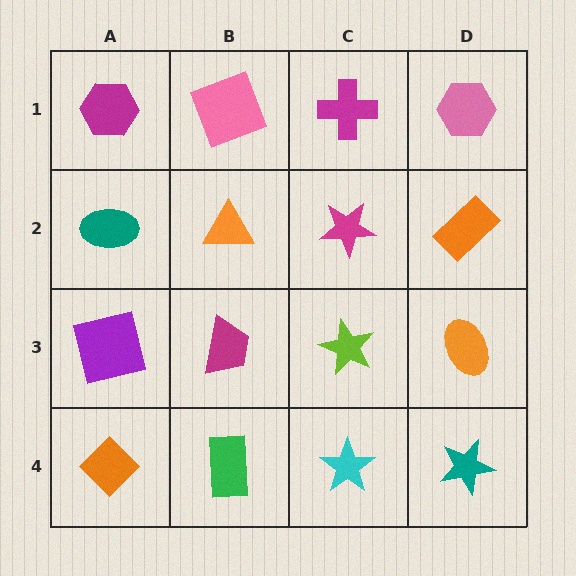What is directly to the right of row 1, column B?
A magenta cross.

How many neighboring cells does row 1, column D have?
2.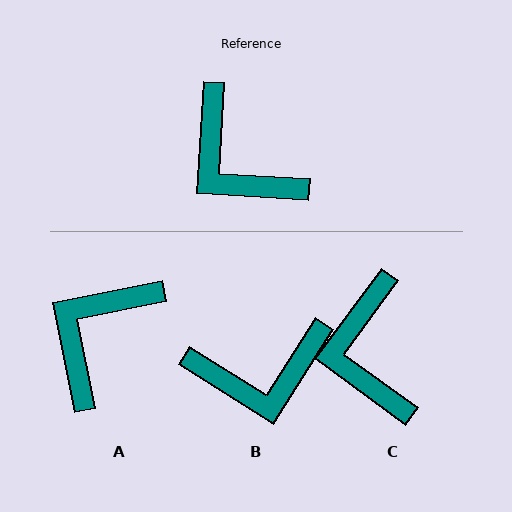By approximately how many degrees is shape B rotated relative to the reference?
Approximately 61 degrees counter-clockwise.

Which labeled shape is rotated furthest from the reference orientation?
A, about 75 degrees away.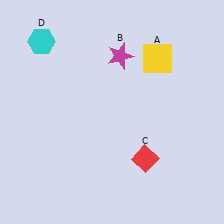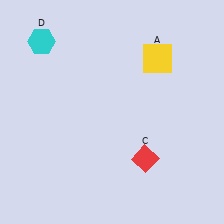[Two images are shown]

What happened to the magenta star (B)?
The magenta star (B) was removed in Image 2. It was in the top-right area of Image 1.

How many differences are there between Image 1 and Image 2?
There is 1 difference between the two images.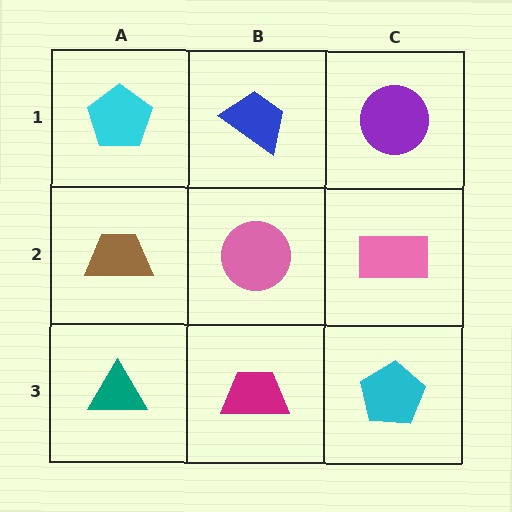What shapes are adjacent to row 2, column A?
A cyan pentagon (row 1, column A), a teal triangle (row 3, column A), a pink circle (row 2, column B).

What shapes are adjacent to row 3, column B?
A pink circle (row 2, column B), a teal triangle (row 3, column A), a cyan pentagon (row 3, column C).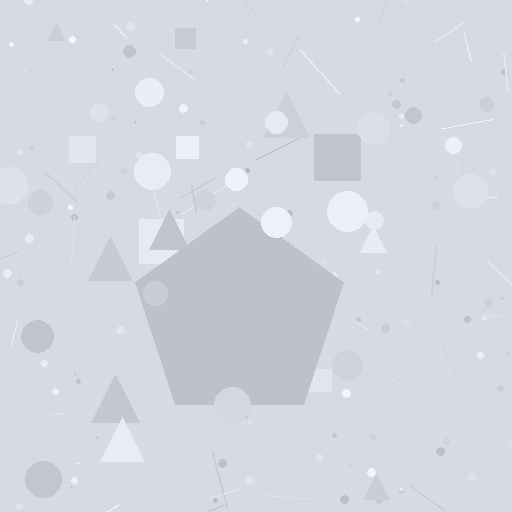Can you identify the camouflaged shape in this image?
The camouflaged shape is a pentagon.